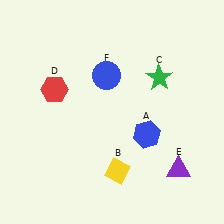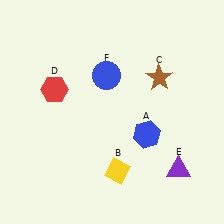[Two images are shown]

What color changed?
The star (C) changed from green in Image 1 to brown in Image 2.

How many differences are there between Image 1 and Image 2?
There is 1 difference between the two images.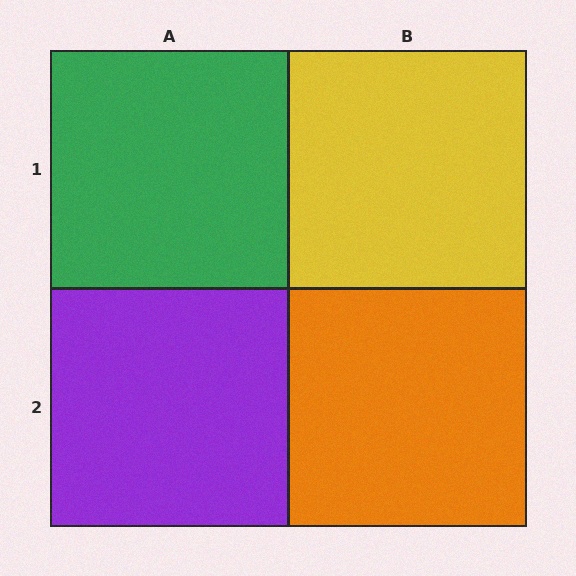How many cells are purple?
1 cell is purple.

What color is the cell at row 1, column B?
Yellow.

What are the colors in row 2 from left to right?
Purple, orange.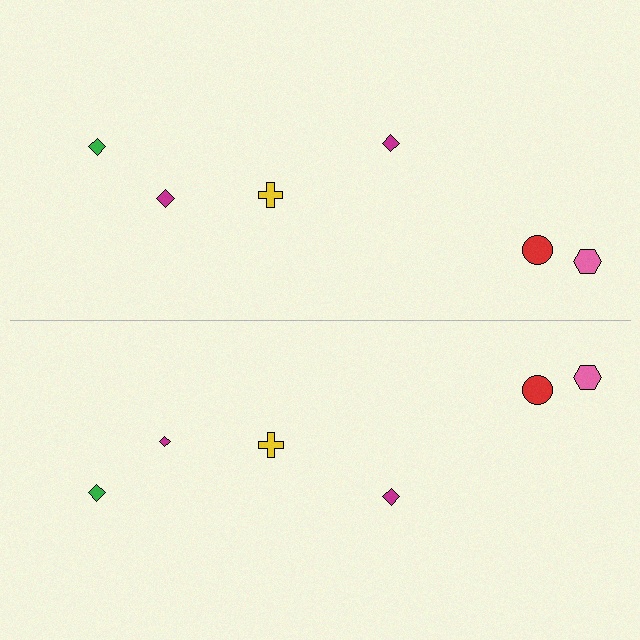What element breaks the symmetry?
The magenta diamond on the bottom side has a different size than its mirror counterpart.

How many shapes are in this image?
There are 12 shapes in this image.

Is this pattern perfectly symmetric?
No, the pattern is not perfectly symmetric. The magenta diamond on the bottom side has a different size than its mirror counterpart.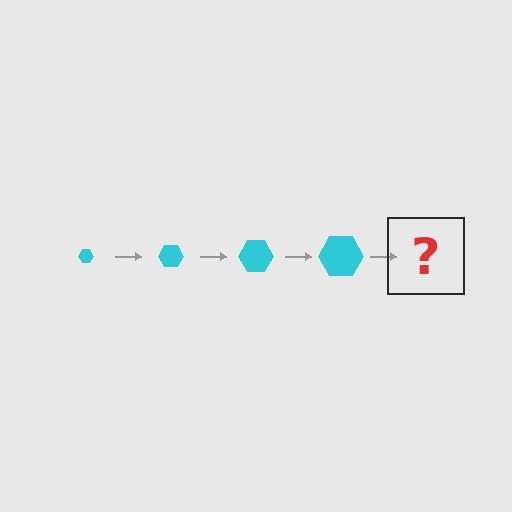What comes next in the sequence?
The next element should be a cyan hexagon, larger than the previous one.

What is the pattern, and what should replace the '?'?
The pattern is that the hexagon gets progressively larger each step. The '?' should be a cyan hexagon, larger than the previous one.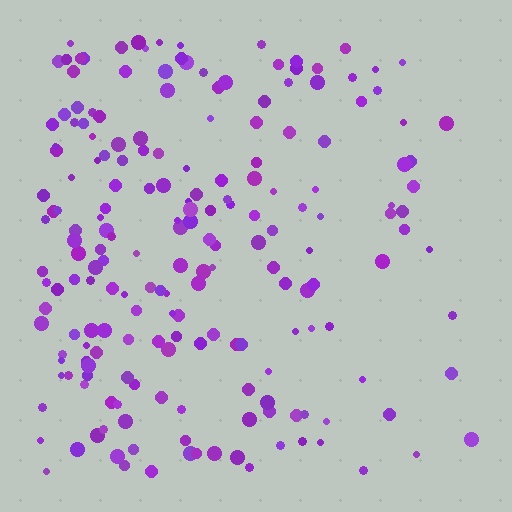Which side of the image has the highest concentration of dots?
The left.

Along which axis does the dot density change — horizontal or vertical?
Horizontal.